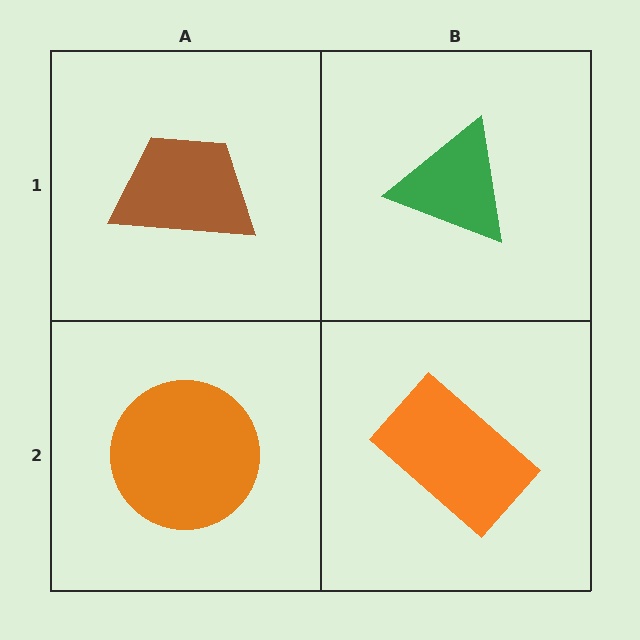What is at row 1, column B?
A green triangle.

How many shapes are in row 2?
2 shapes.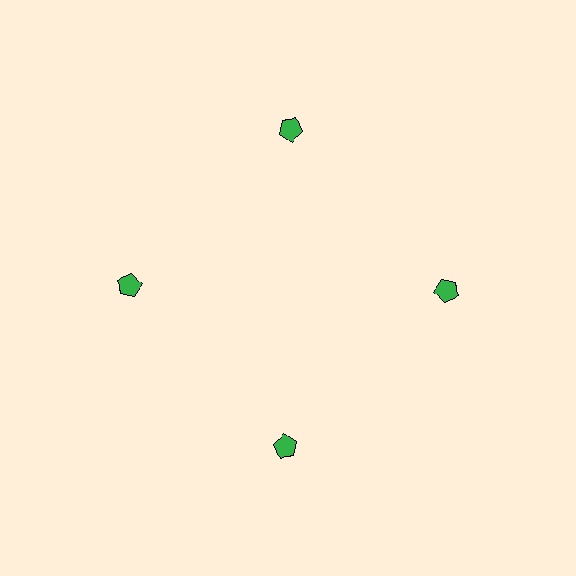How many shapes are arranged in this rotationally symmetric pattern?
There are 4 shapes, arranged in 4 groups of 1.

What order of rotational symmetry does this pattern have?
This pattern has 4-fold rotational symmetry.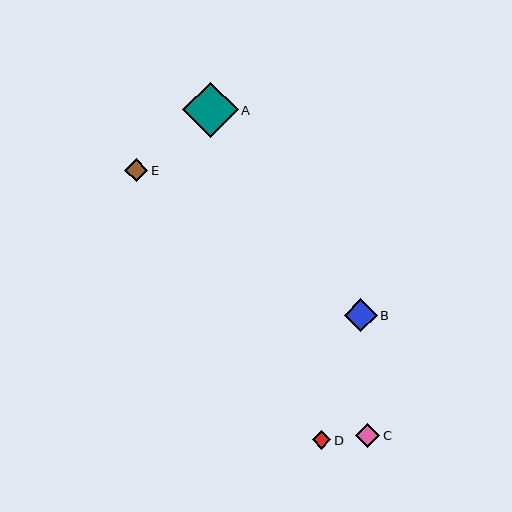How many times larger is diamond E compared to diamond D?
Diamond E is approximately 1.2 times the size of diamond D.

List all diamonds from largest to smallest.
From largest to smallest: A, B, C, E, D.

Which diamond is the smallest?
Diamond D is the smallest with a size of approximately 19 pixels.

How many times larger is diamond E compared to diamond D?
Diamond E is approximately 1.2 times the size of diamond D.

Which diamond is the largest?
Diamond A is the largest with a size of approximately 56 pixels.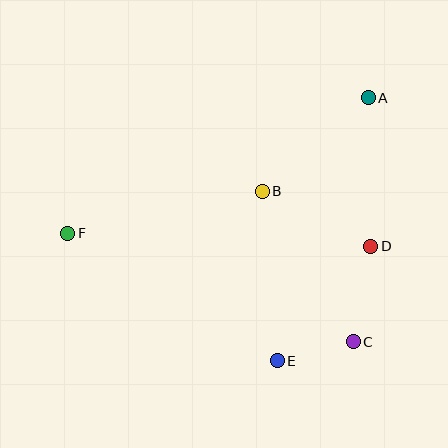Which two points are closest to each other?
Points C and E are closest to each other.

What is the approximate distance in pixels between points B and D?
The distance between B and D is approximately 122 pixels.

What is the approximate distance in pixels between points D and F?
The distance between D and F is approximately 303 pixels.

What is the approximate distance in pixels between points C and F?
The distance between C and F is approximately 305 pixels.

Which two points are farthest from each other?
Points A and F are farthest from each other.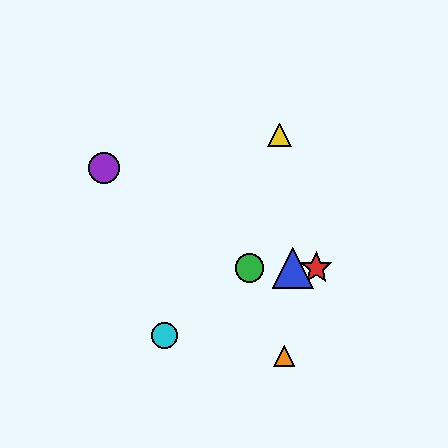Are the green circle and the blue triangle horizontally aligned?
Yes, both are at y≈268.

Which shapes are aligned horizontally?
The red star, the blue triangle, the green circle are aligned horizontally.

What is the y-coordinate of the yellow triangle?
The yellow triangle is at y≈135.